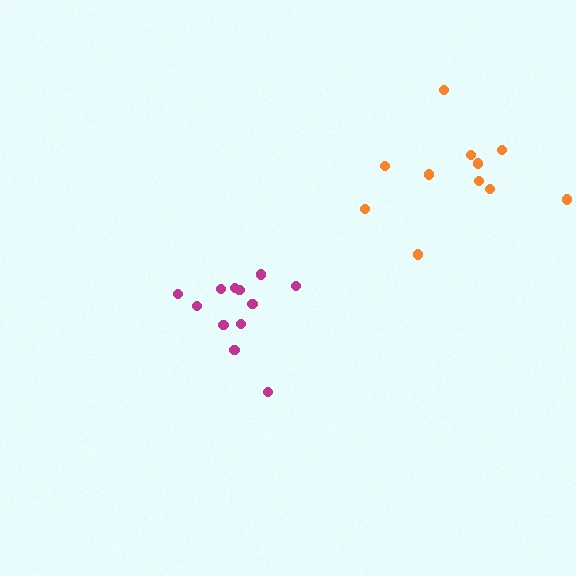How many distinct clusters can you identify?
There are 2 distinct clusters.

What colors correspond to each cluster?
The clusters are colored: orange, magenta.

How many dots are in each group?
Group 1: 11 dots, Group 2: 12 dots (23 total).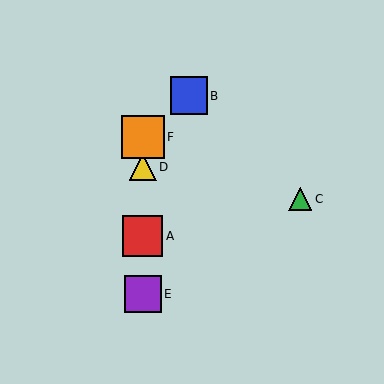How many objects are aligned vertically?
4 objects (A, D, E, F) are aligned vertically.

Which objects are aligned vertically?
Objects A, D, E, F are aligned vertically.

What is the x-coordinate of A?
Object A is at x≈143.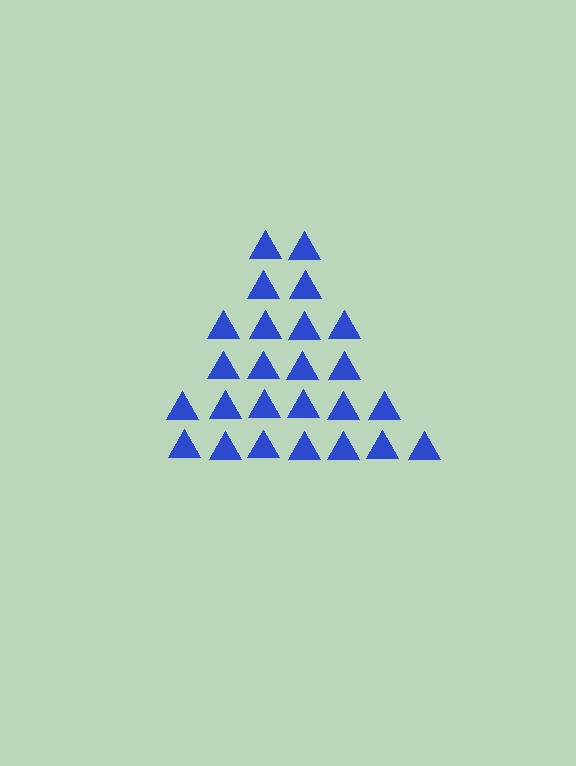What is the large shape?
The large shape is a triangle.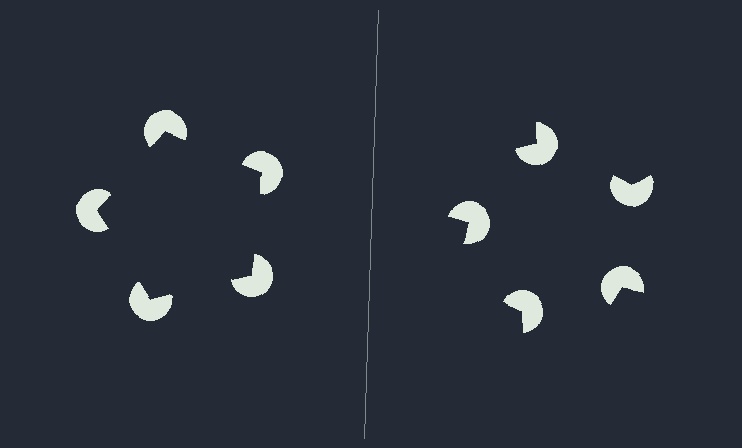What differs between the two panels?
The pac-man discs are positioned identically on both sides; only the wedge orientations differ. On the left they align to a pentagon; on the right they are misaligned.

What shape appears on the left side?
An illusory pentagon.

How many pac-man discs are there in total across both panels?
10 — 5 on each side.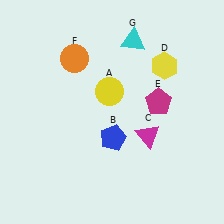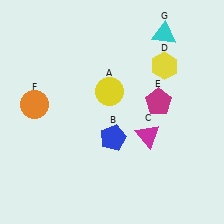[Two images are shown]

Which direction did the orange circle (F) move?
The orange circle (F) moved down.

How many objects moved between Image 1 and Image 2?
2 objects moved between the two images.